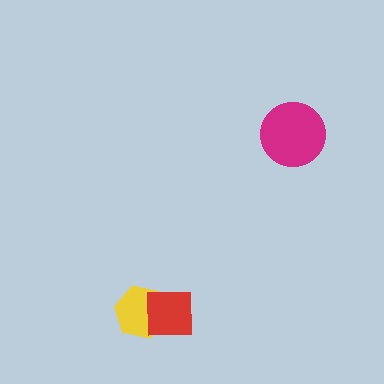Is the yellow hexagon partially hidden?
Yes, it is partially covered by another shape.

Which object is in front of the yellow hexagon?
The red square is in front of the yellow hexagon.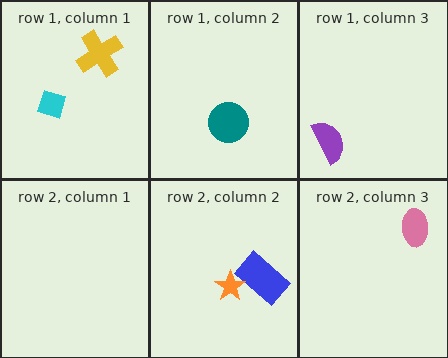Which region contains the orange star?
The row 2, column 2 region.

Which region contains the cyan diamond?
The row 1, column 1 region.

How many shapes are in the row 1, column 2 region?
1.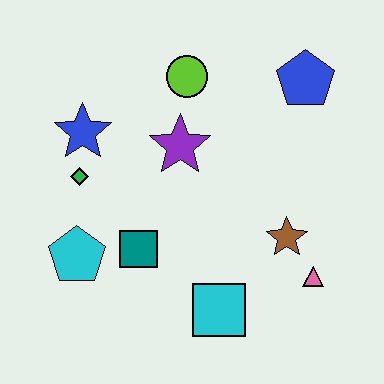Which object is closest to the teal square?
The cyan pentagon is closest to the teal square.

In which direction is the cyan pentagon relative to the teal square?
The cyan pentagon is to the left of the teal square.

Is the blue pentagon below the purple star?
No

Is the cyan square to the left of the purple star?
No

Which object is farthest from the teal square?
The blue pentagon is farthest from the teal square.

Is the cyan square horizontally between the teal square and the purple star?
No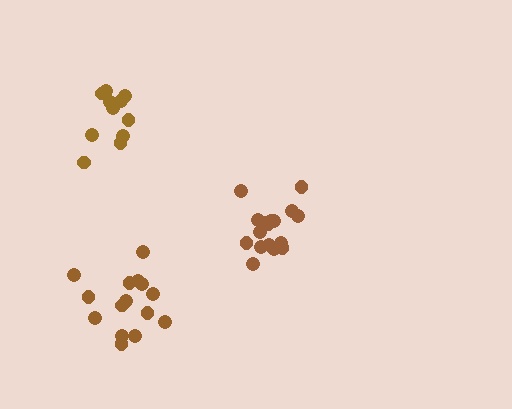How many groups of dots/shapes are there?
There are 3 groups.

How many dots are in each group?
Group 1: 17 dots, Group 2: 11 dots, Group 3: 15 dots (43 total).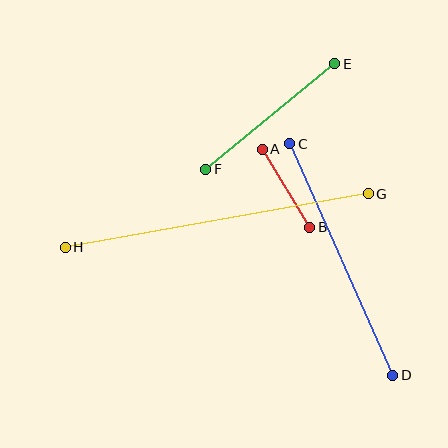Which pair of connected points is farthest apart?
Points G and H are farthest apart.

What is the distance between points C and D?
The distance is approximately 253 pixels.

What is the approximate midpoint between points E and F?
The midpoint is at approximately (270, 116) pixels.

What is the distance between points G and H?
The distance is approximately 308 pixels.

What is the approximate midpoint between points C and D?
The midpoint is at approximately (341, 259) pixels.